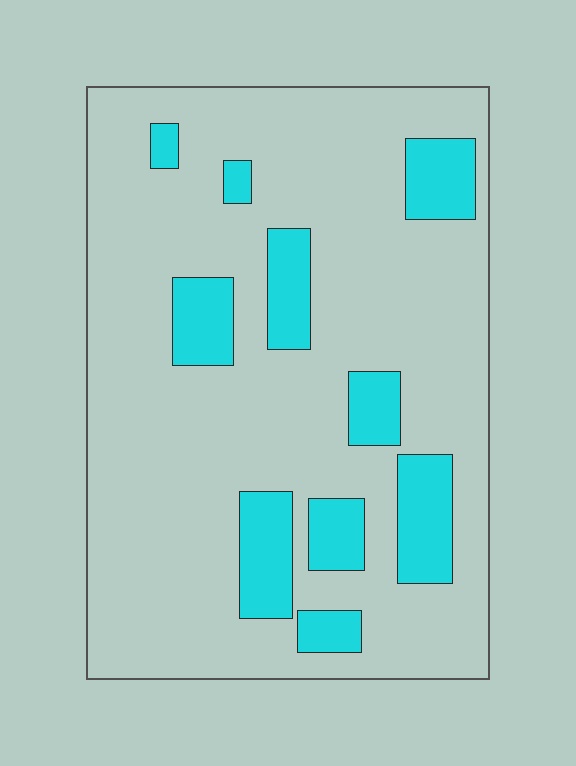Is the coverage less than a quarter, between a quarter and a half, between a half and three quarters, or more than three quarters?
Less than a quarter.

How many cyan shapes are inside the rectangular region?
10.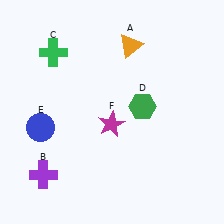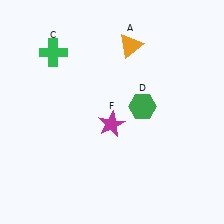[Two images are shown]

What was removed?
The purple cross (B), the blue circle (E) were removed in Image 2.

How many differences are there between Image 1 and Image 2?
There are 2 differences between the two images.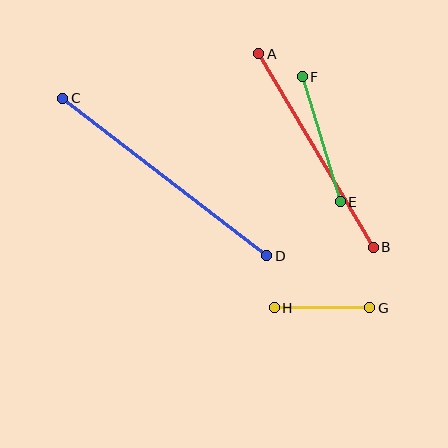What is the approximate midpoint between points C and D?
The midpoint is at approximately (165, 177) pixels.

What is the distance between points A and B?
The distance is approximately 225 pixels.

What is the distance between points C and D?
The distance is approximately 258 pixels.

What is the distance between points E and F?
The distance is approximately 131 pixels.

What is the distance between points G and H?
The distance is approximately 96 pixels.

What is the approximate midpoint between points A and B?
The midpoint is at approximately (316, 150) pixels.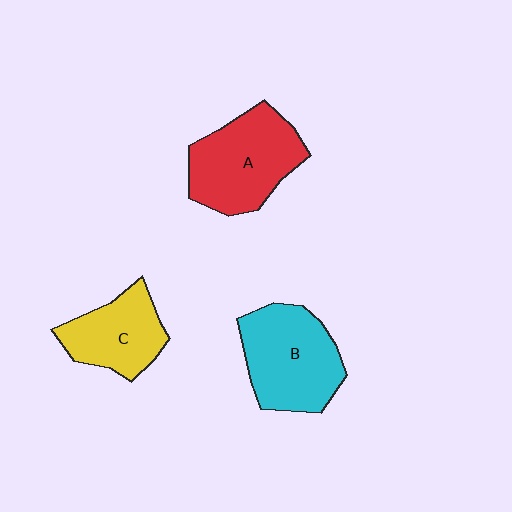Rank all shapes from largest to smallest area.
From largest to smallest: A (red), B (cyan), C (yellow).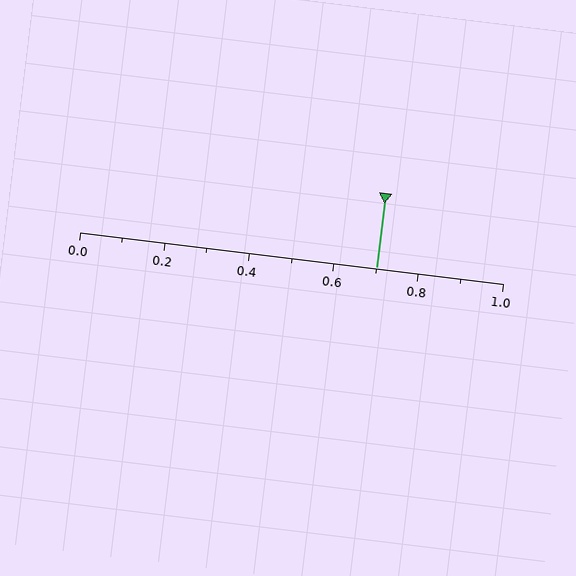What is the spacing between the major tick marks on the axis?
The major ticks are spaced 0.2 apart.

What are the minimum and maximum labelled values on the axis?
The axis runs from 0.0 to 1.0.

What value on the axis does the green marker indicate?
The marker indicates approximately 0.7.